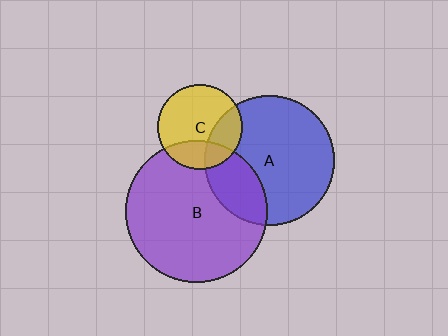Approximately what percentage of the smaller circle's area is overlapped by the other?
Approximately 25%.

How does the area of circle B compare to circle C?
Approximately 2.8 times.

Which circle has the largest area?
Circle B (purple).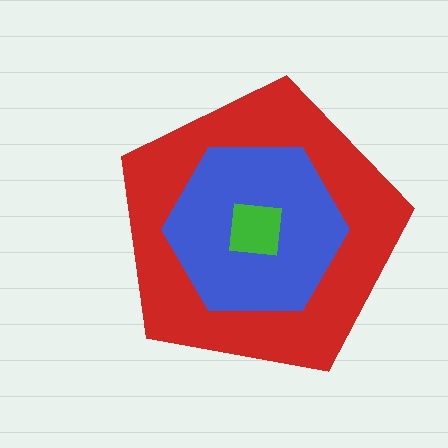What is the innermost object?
The green square.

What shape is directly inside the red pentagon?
The blue hexagon.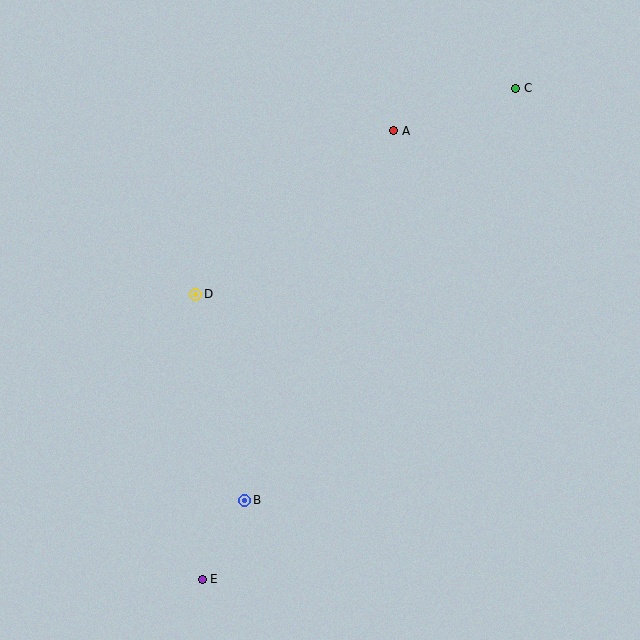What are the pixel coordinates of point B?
Point B is at (244, 501).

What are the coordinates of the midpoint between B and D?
The midpoint between B and D is at (220, 398).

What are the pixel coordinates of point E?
Point E is at (202, 580).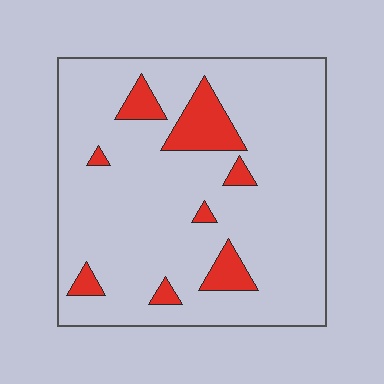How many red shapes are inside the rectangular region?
8.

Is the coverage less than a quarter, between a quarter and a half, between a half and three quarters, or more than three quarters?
Less than a quarter.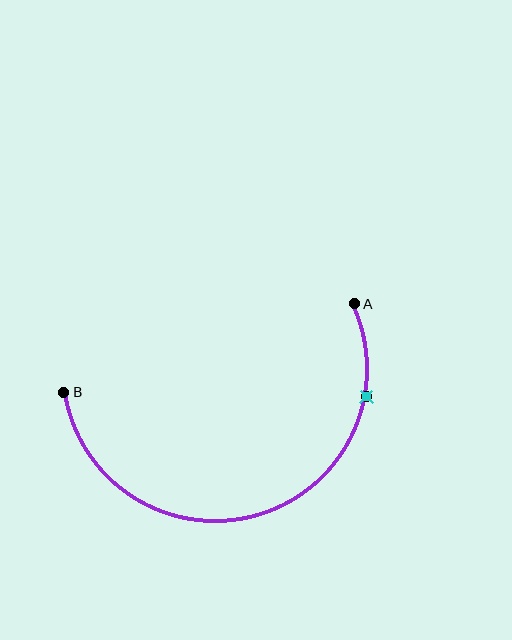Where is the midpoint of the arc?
The arc midpoint is the point on the curve farthest from the straight line joining A and B. It sits below that line.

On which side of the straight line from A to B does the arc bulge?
The arc bulges below the straight line connecting A and B.